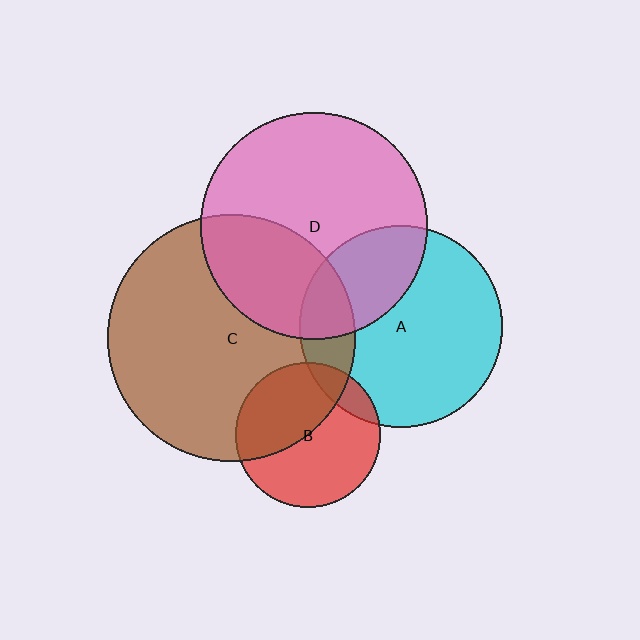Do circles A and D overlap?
Yes.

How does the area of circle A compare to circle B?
Approximately 1.9 times.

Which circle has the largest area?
Circle C (brown).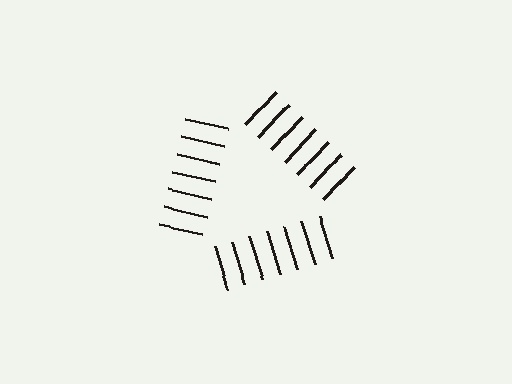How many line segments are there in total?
21 — 7 along each of the 3 edges.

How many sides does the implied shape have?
3 sides — the line-ends trace a triangle.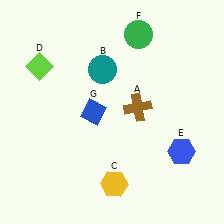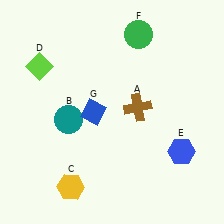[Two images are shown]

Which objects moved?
The objects that moved are: the teal circle (B), the yellow hexagon (C).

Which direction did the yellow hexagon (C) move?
The yellow hexagon (C) moved left.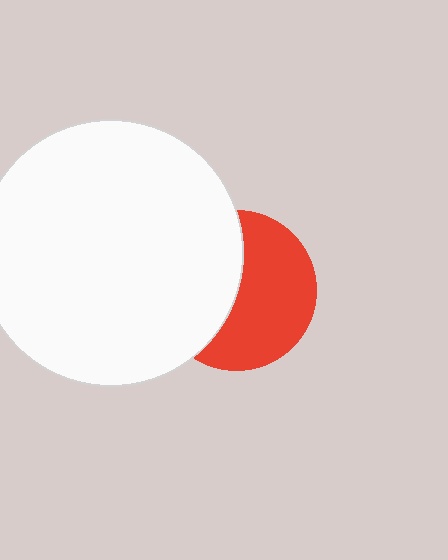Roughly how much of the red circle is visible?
About half of it is visible (roughly 55%).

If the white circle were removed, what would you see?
You would see the complete red circle.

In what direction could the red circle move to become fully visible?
The red circle could move right. That would shift it out from behind the white circle entirely.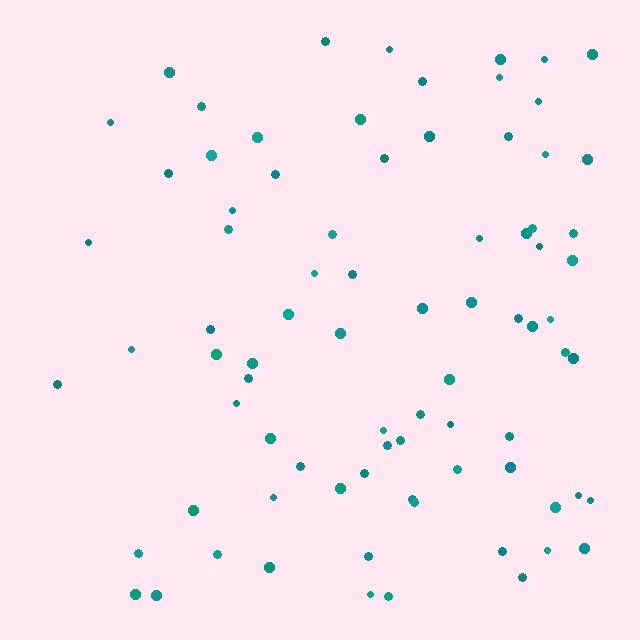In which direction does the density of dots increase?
From left to right, with the right side densest.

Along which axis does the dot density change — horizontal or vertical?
Horizontal.